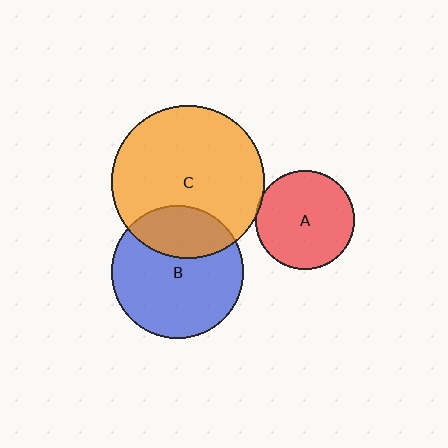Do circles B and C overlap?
Yes.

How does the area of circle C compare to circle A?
Approximately 2.4 times.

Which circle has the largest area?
Circle C (orange).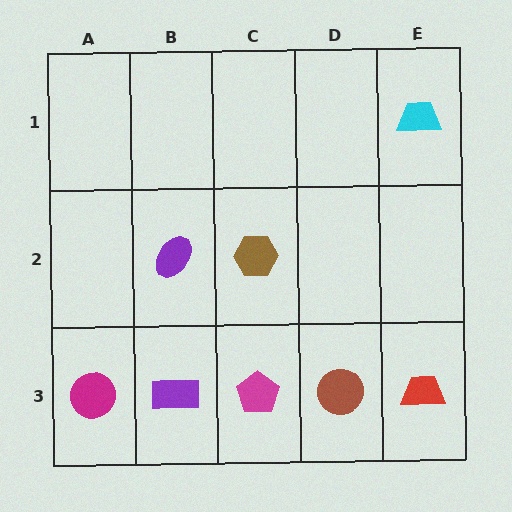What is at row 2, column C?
A brown hexagon.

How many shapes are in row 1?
1 shape.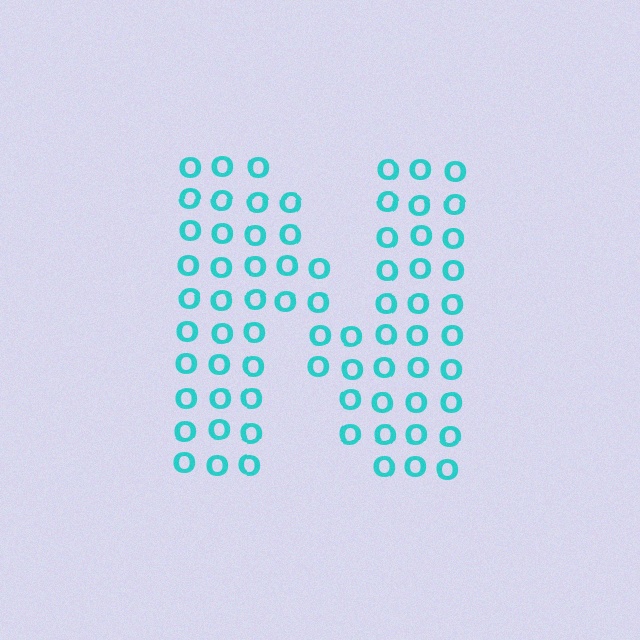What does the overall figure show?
The overall figure shows the letter N.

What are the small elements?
The small elements are letter O's.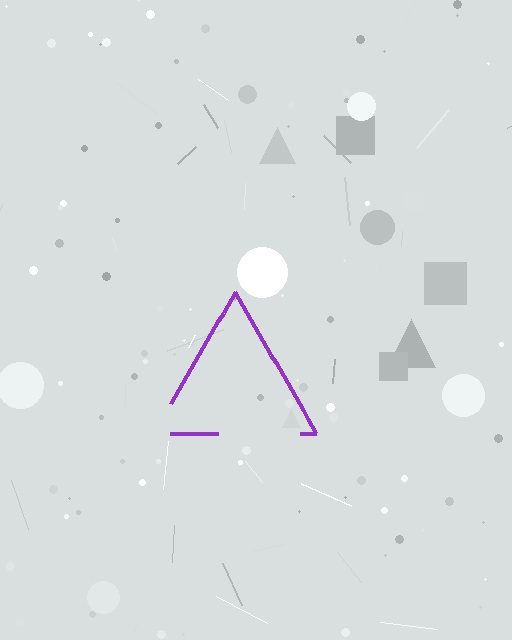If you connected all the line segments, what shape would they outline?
They would outline a triangle.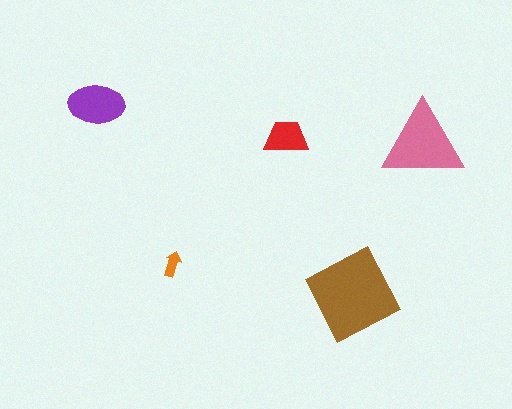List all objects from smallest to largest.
The orange arrow, the red trapezoid, the purple ellipse, the pink triangle, the brown square.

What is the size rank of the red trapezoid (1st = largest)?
4th.